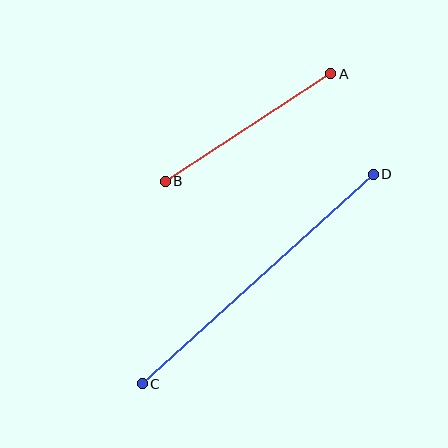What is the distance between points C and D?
The distance is approximately 312 pixels.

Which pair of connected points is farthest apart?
Points C and D are farthest apart.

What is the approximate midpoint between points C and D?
The midpoint is at approximately (258, 279) pixels.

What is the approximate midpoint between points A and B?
The midpoint is at approximately (248, 127) pixels.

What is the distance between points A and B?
The distance is approximately 198 pixels.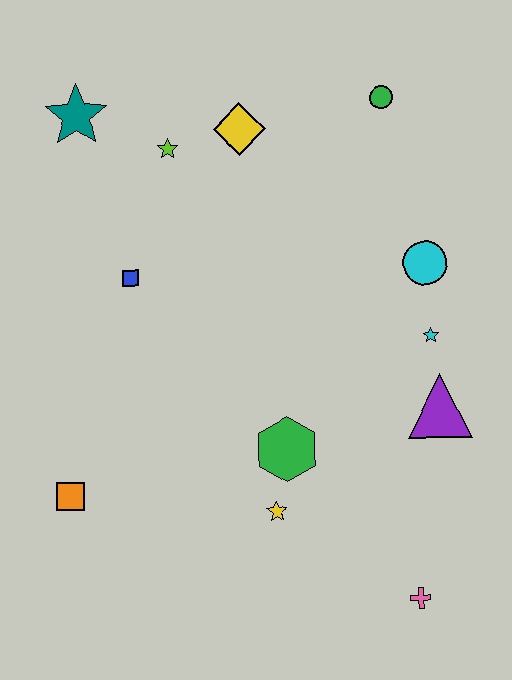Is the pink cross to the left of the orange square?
No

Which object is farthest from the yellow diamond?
The pink cross is farthest from the yellow diamond.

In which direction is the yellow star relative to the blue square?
The yellow star is below the blue square.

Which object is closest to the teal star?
The lime star is closest to the teal star.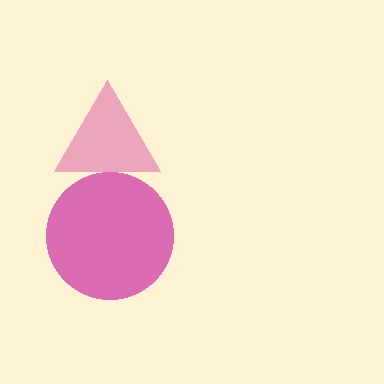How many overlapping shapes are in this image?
There are 2 overlapping shapes in the image.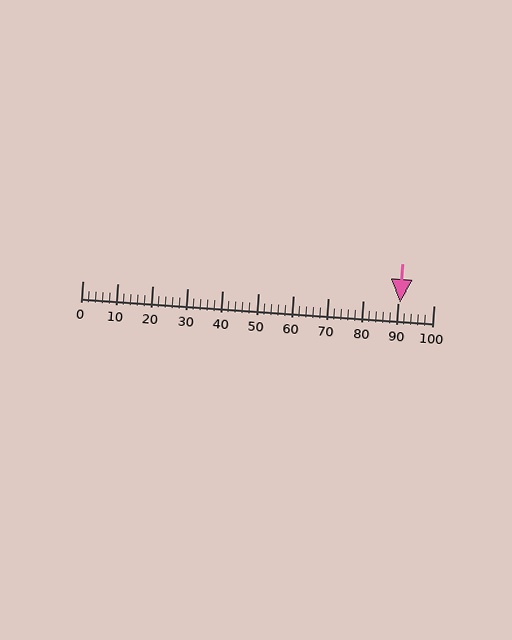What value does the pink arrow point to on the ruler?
The pink arrow points to approximately 91.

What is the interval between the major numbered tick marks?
The major tick marks are spaced 10 units apart.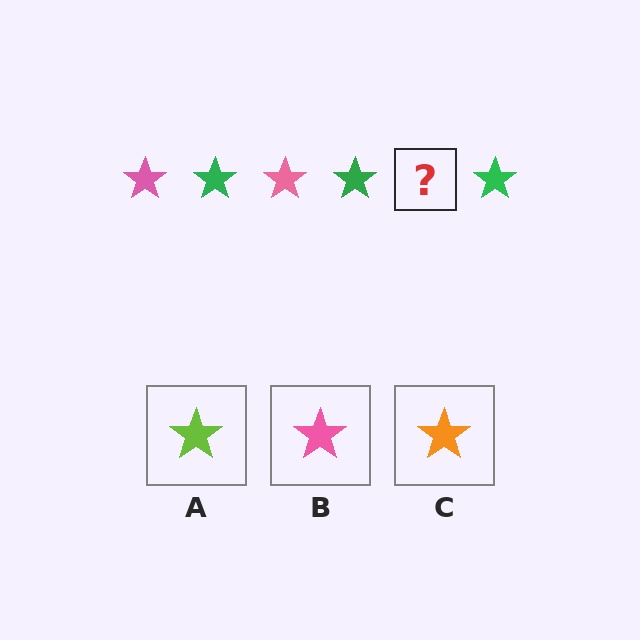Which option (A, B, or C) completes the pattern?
B.